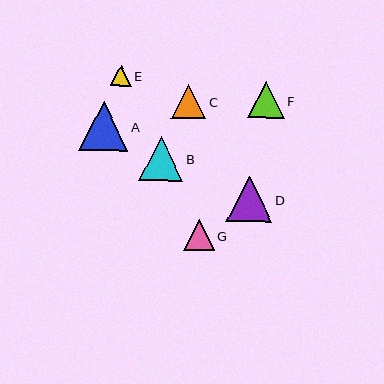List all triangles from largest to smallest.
From largest to smallest: A, D, B, F, C, G, E.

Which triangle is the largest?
Triangle A is the largest with a size of approximately 49 pixels.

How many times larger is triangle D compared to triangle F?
Triangle D is approximately 1.2 times the size of triangle F.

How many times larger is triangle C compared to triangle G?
Triangle C is approximately 1.1 times the size of triangle G.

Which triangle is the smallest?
Triangle E is the smallest with a size of approximately 21 pixels.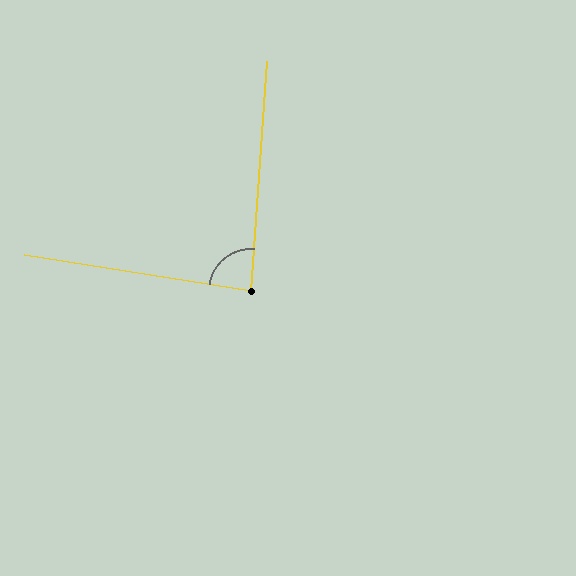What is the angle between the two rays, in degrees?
Approximately 85 degrees.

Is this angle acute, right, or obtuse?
It is approximately a right angle.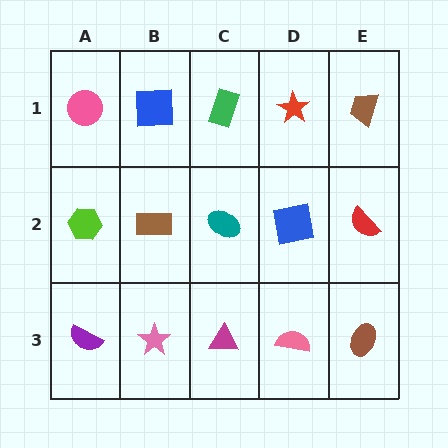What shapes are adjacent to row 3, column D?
A blue square (row 2, column D), a magenta triangle (row 3, column C), a brown ellipse (row 3, column E).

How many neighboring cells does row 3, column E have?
2.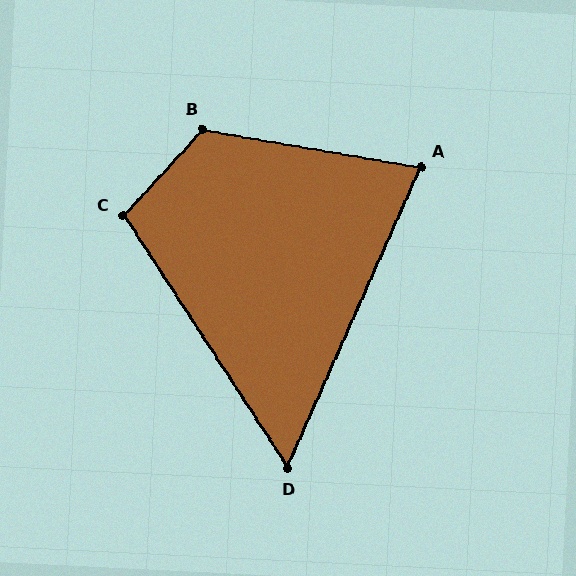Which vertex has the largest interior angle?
B, at approximately 123 degrees.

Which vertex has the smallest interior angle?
D, at approximately 57 degrees.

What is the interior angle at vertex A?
Approximately 76 degrees (acute).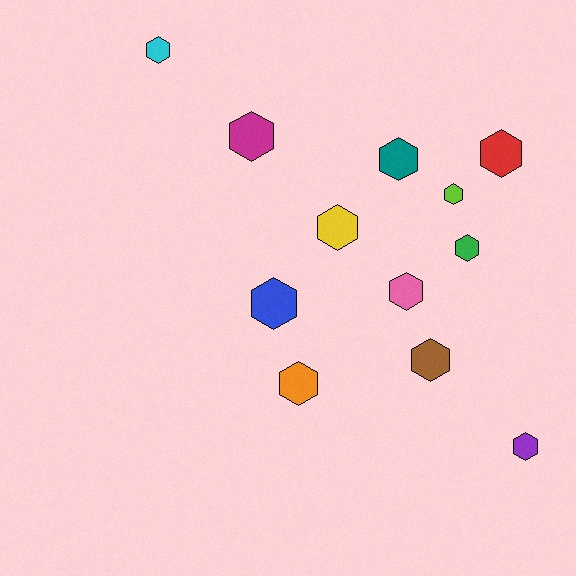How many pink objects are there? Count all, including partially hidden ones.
There is 1 pink object.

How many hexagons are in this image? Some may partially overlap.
There are 12 hexagons.